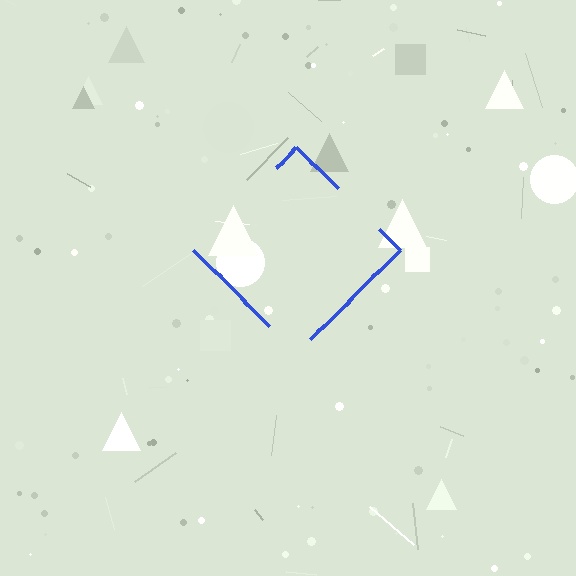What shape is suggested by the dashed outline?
The dashed outline suggests a diamond.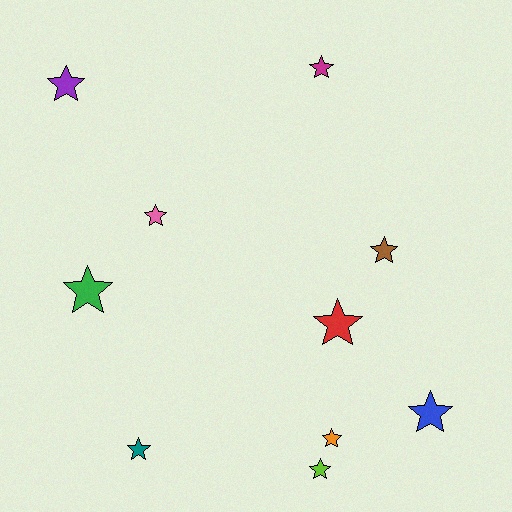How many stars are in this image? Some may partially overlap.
There are 10 stars.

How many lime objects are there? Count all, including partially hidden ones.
There is 1 lime object.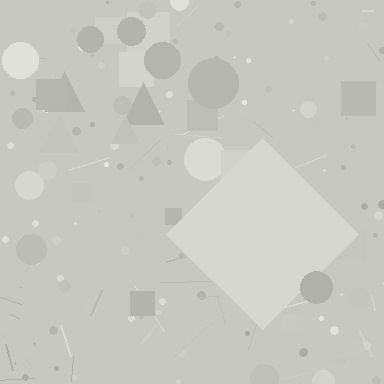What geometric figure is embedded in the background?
A diamond is embedded in the background.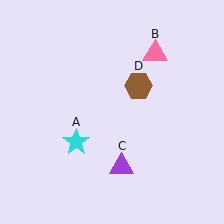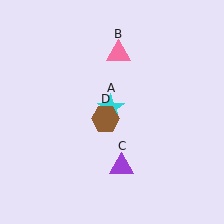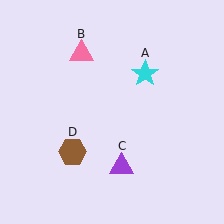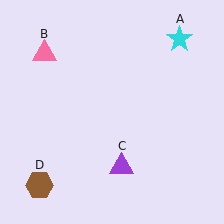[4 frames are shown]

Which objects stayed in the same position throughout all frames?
Purple triangle (object C) remained stationary.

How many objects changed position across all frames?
3 objects changed position: cyan star (object A), pink triangle (object B), brown hexagon (object D).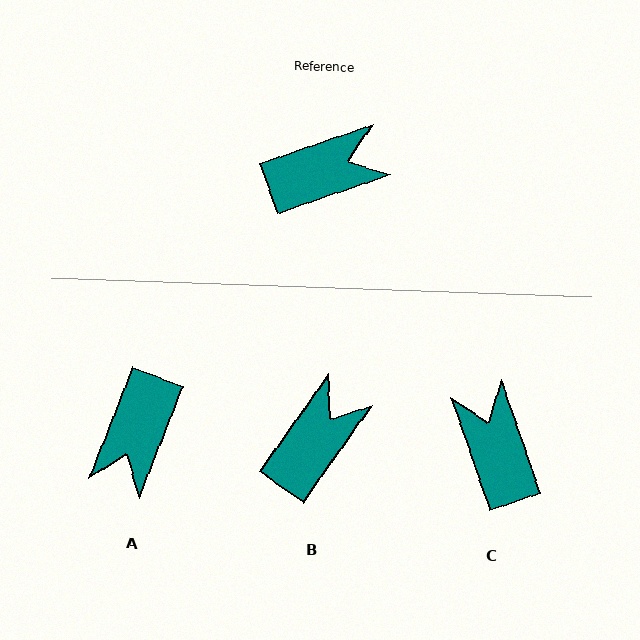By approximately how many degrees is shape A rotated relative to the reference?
Approximately 131 degrees clockwise.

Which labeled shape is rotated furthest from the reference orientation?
A, about 131 degrees away.